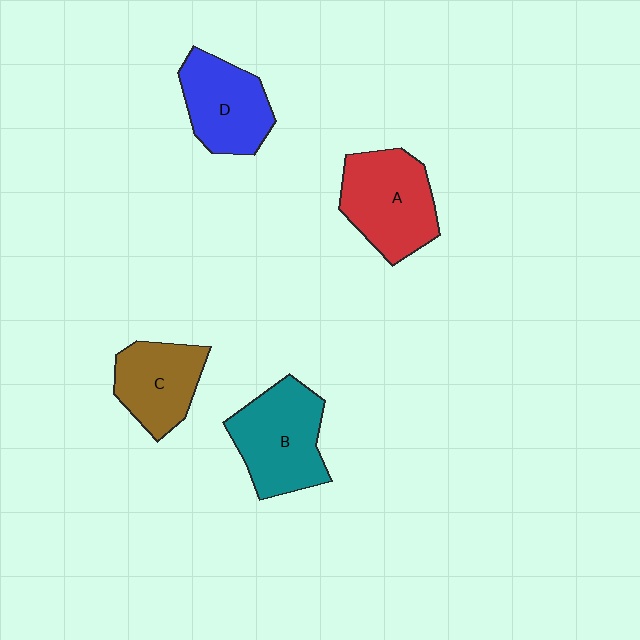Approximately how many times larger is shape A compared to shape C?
Approximately 1.3 times.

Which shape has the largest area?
Shape B (teal).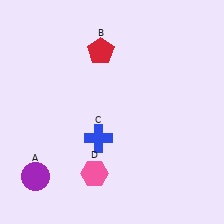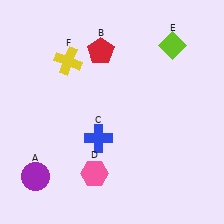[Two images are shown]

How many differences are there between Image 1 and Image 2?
There are 2 differences between the two images.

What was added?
A lime diamond (E), a yellow cross (F) were added in Image 2.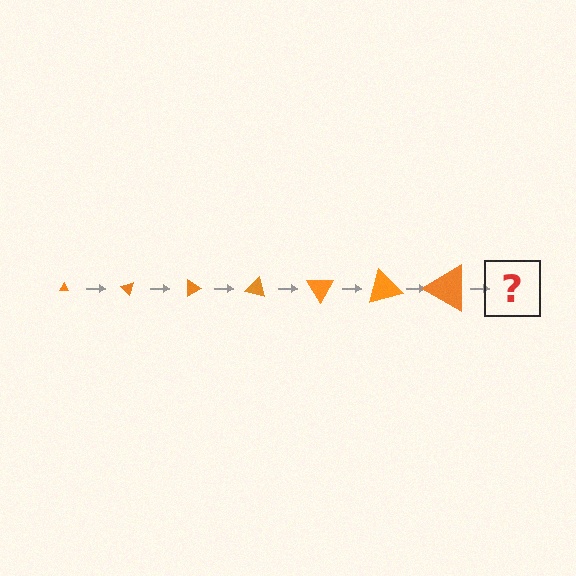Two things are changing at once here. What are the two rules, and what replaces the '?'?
The two rules are that the triangle grows larger each step and it rotates 45 degrees each step. The '?' should be a triangle, larger than the previous one and rotated 315 degrees from the start.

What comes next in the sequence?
The next element should be a triangle, larger than the previous one and rotated 315 degrees from the start.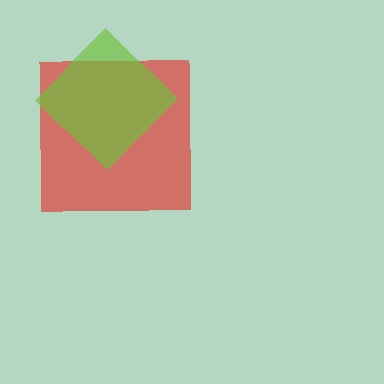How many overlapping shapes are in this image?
There are 2 overlapping shapes in the image.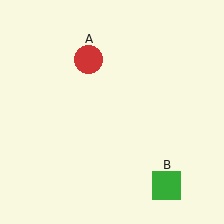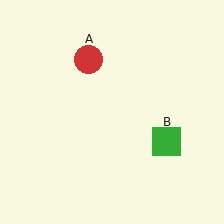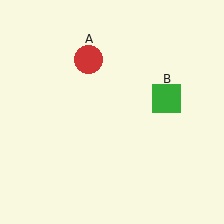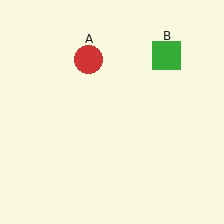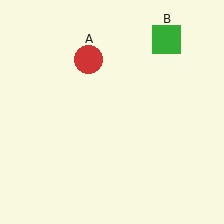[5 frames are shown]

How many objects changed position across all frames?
1 object changed position: green square (object B).